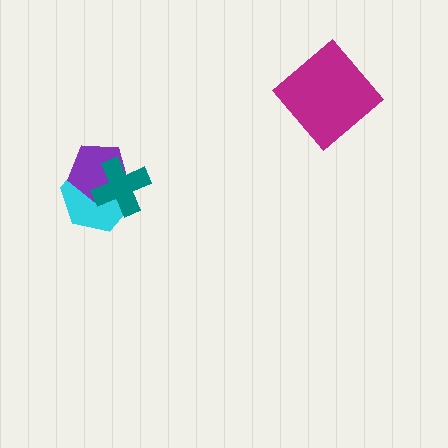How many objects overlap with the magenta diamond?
0 objects overlap with the magenta diamond.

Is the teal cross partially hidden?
No, no other shape covers it.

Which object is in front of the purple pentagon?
The teal cross is in front of the purple pentagon.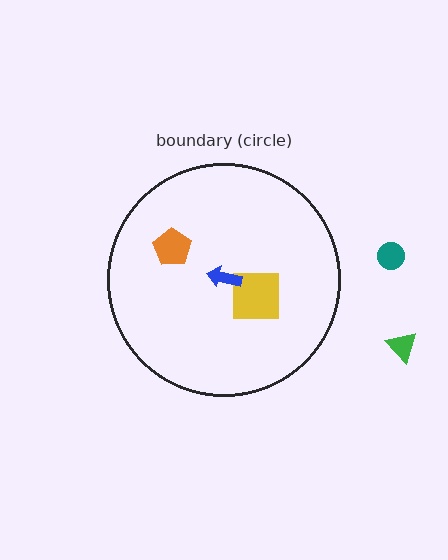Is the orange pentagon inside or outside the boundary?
Inside.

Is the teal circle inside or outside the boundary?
Outside.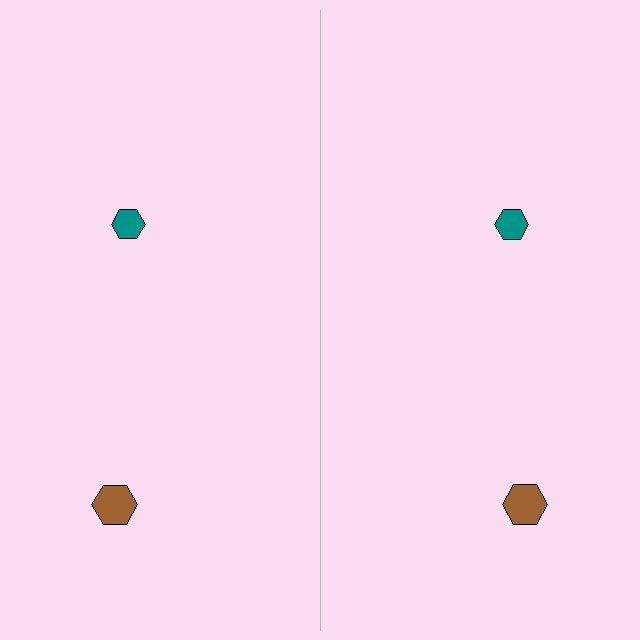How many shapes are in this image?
There are 4 shapes in this image.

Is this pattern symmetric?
Yes, this pattern has bilateral (reflection) symmetry.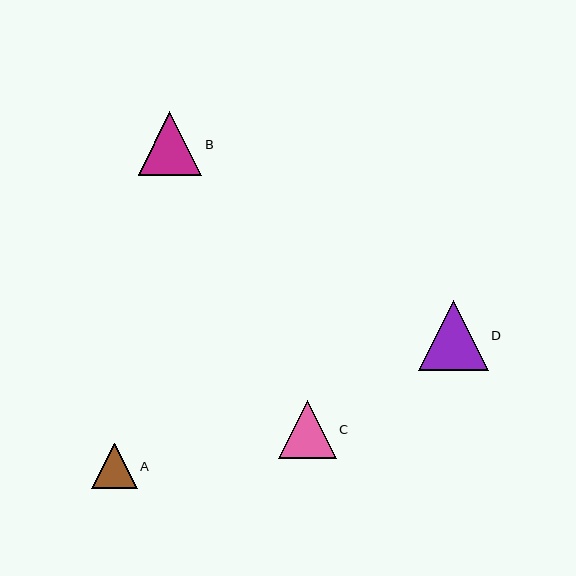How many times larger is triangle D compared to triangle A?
Triangle D is approximately 1.5 times the size of triangle A.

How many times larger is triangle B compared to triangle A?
Triangle B is approximately 1.4 times the size of triangle A.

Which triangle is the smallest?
Triangle A is the smallest with a size of approximately 45 pixels.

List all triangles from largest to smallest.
From largest to smallest: D, B, C, A.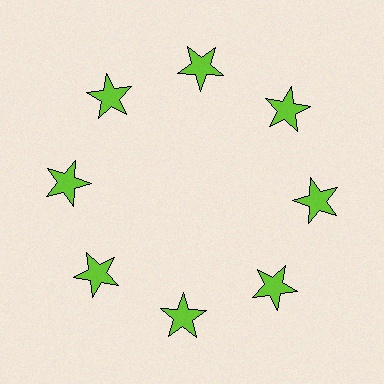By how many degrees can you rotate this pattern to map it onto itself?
The pattern maps onto itself every 45 degrees of rotation.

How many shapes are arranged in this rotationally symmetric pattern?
There are 8 shapes, arranged in 8 groups of 1.